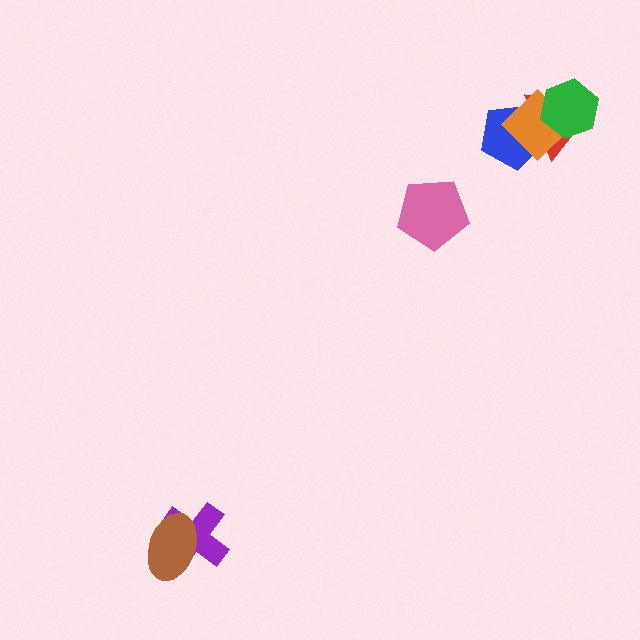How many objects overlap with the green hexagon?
2 objects overlap with the green hexagon.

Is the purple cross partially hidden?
Yes, it is partially covered by another shape.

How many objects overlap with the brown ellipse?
1 object overlaps with the brown ellipse.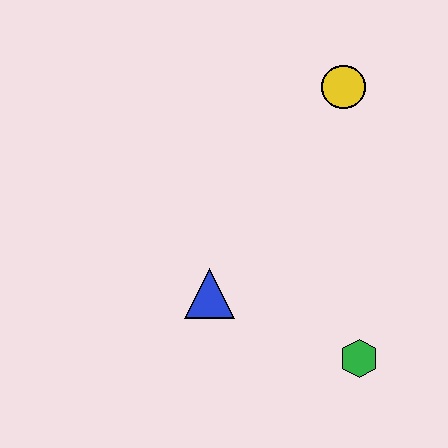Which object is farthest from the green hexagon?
The yellow circle is farthest from the green hexagon.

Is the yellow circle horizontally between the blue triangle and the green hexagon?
Yes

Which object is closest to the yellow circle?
The blue triangle is closest to the yellow circle.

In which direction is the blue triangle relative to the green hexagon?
The blue triangle is to the left of the green hexagon.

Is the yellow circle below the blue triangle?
No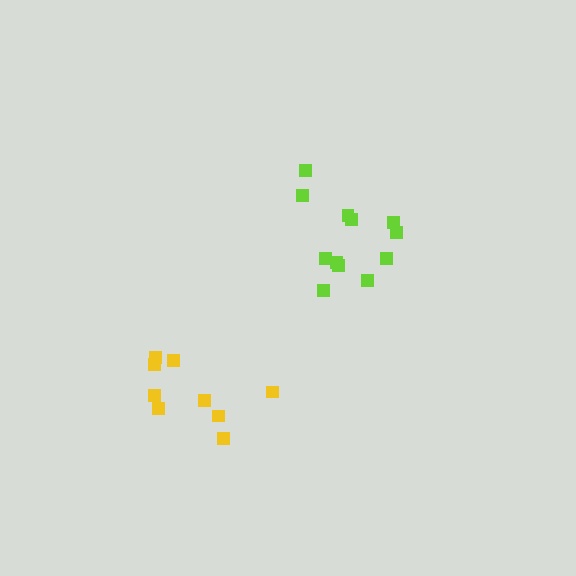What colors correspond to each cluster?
The clusters are colored: lime, yellow.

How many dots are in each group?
Group 1: 12 dots, Group 2: 9 dots (21 total).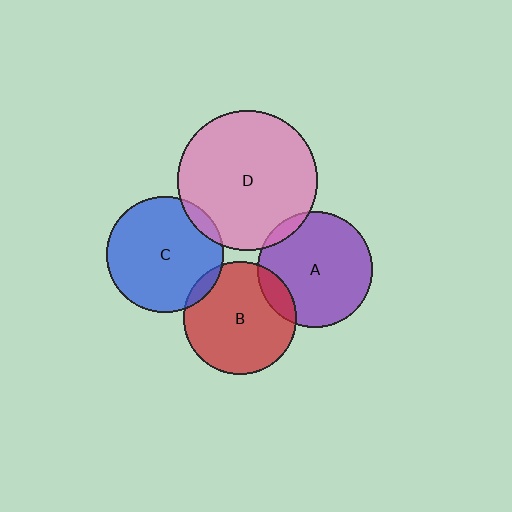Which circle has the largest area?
Circle D (pink).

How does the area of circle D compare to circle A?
Approximately 1.5 times.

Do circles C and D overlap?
Yes.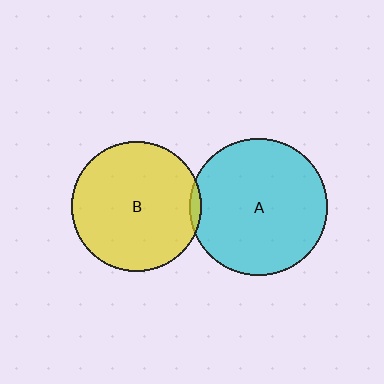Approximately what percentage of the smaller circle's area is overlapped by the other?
Approximately 5%.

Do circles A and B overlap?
Yes.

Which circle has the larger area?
Circle A (cyan).